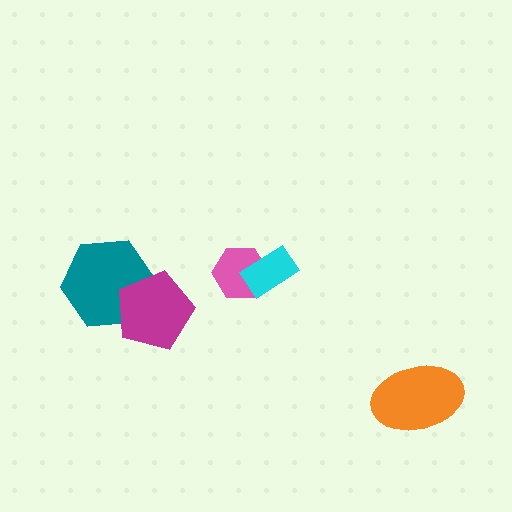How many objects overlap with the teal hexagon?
1 object overlaps with the teal hexagon.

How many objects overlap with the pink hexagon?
1 object overlaps with the pink hexagon.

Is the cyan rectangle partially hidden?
No, no other shape covers it.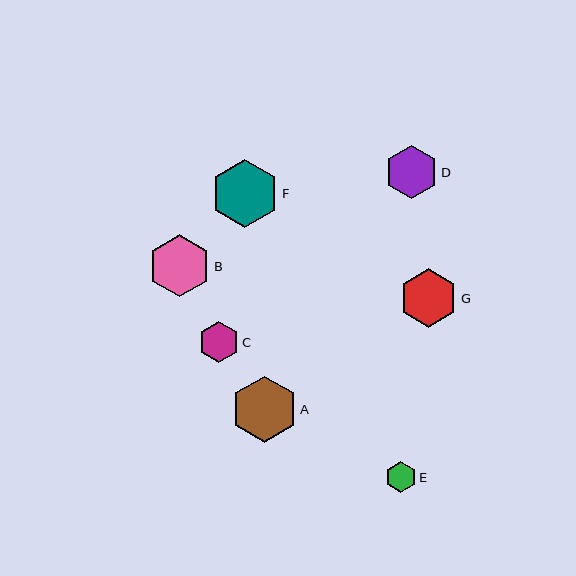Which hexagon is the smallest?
Hexagon E is the smallest with a size of approximately 31 pixels.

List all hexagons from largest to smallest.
From largest to smallest: F, A, B, G, D, C, E.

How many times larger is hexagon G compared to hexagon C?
Hexagon G is approximately 1.5 times the size of hexagon C.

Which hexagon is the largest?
Hexagon F is the largest with a size of approximately 68 pixels.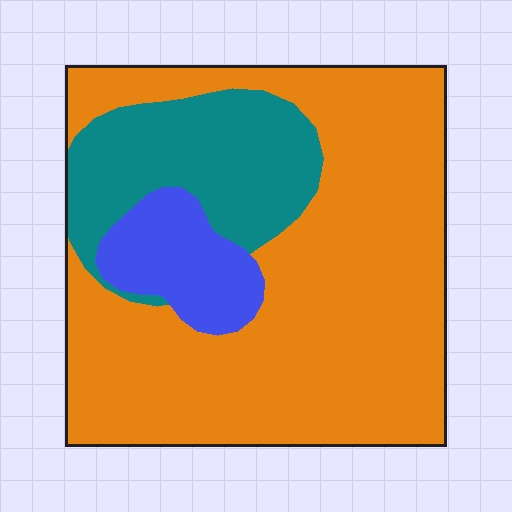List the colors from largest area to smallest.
From largest to smallest: orange, teal, blue.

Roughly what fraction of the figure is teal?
Teal covers 21% of the figure.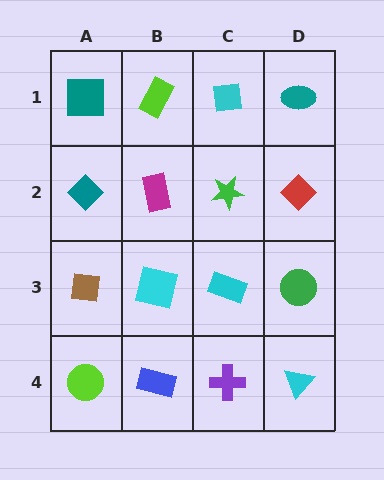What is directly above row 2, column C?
A cyan square.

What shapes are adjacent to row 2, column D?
A teal ellipse (row 1, column D), a green circle (row 3, column D), a green star (row 2, column C).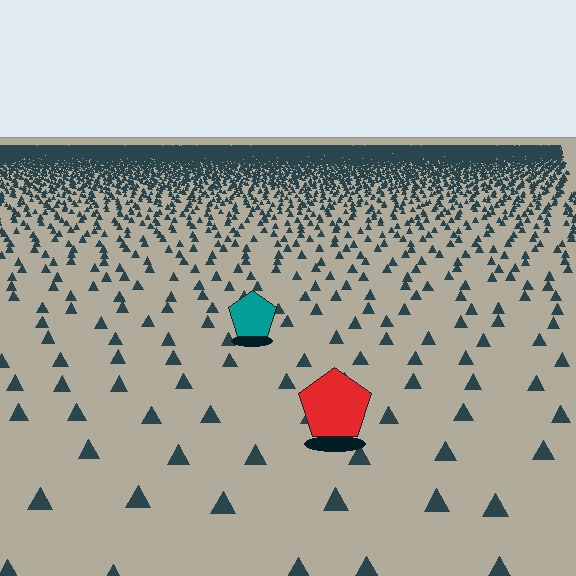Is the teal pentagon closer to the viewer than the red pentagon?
No. The red pentagon is closer — you can tell from the texture gradient: the ground texture is coarser near it.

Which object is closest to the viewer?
The red pentagon is closest. The texture marks near it are larger and more spread out.